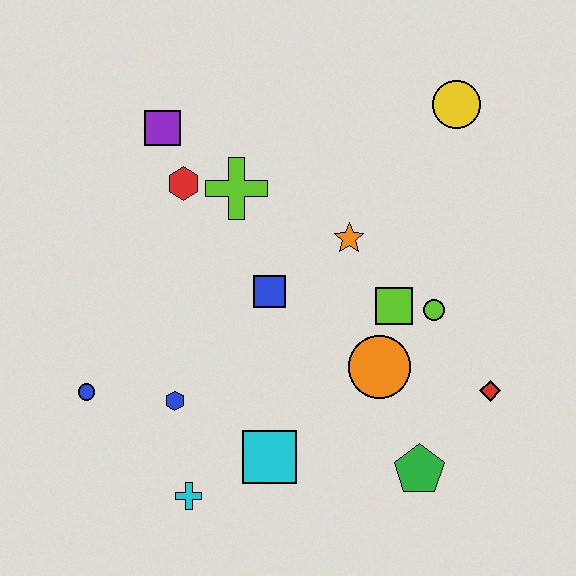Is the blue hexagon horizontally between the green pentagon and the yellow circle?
No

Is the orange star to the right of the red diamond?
No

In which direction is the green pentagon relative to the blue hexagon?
The green pentagon is to the right of the blue hexagon.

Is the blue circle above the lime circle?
No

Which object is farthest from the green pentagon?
The purple square is farthest from the green pentagon.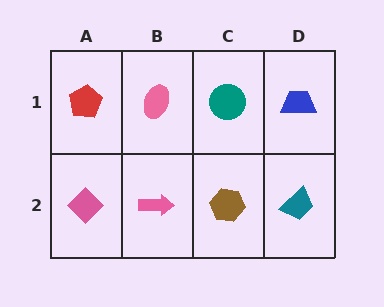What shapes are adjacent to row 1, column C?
A brown hexagon (row 2, column C), a pink ellipse (row 1, column B), a blue trapezoid (row 1, column D).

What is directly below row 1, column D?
A teal trapezoid.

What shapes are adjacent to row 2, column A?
A red pentagon (row 1, column A), a pink arrow (row 2, column B).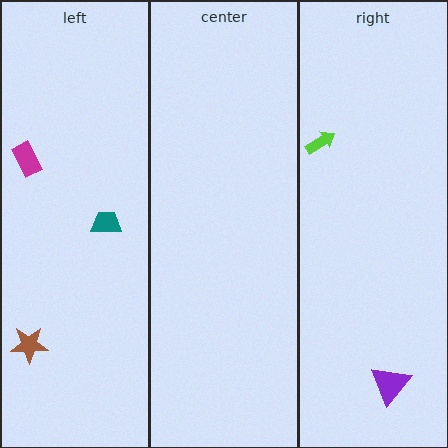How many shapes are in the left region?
3.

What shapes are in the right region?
The lime arrow, the purple triangle.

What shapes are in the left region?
The brown star, the magenta rectangle, the teal trapezoid.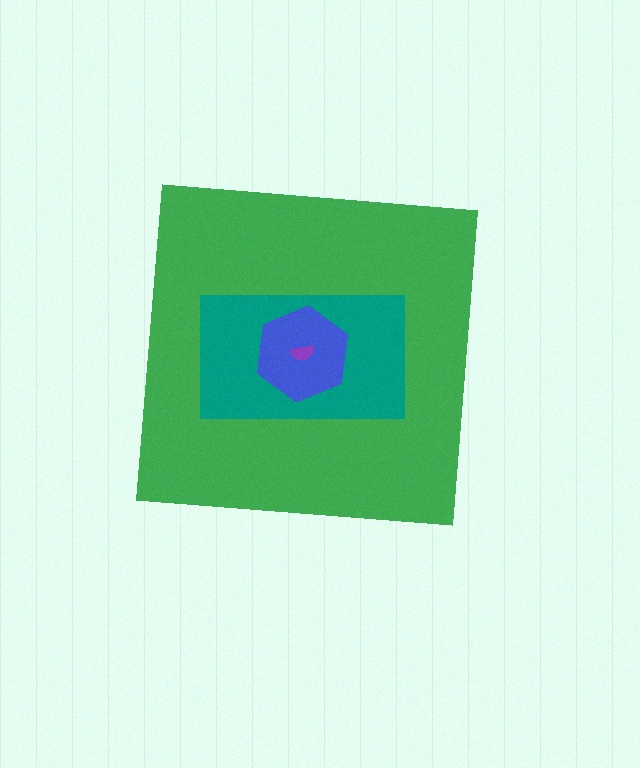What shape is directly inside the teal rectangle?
The blue hexagon.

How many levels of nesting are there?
4.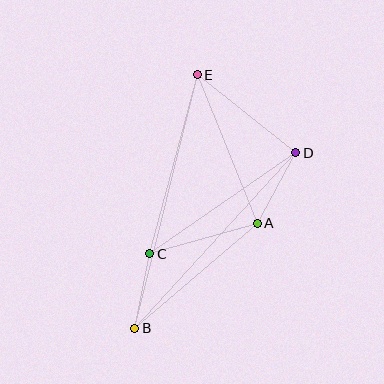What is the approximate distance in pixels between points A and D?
The distance between A and D is approximately 81 pixels.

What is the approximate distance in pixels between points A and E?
The distance between A and E is approximately 160 pixels.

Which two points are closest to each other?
Points B and C are closest to each other.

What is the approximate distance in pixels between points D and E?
The distance between D and E is approximately 125 pixels.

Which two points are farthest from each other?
Points B and E are farthest from each other.